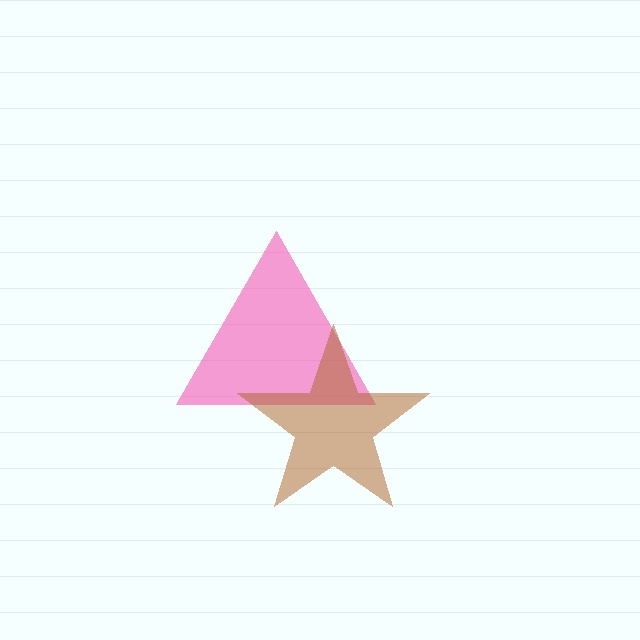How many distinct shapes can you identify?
There are 2 distinct shapes: a pink triangle, a brown star.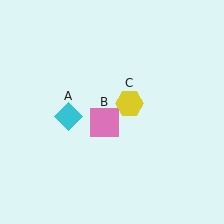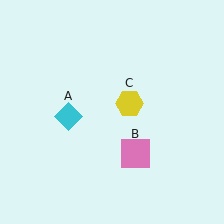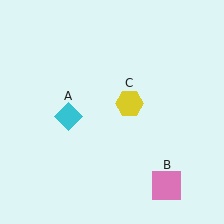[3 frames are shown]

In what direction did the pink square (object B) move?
The pink square (object B) moved down and to the right.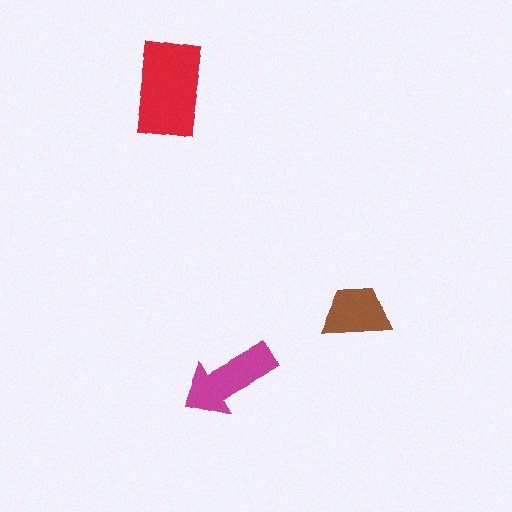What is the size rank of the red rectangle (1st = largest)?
1st.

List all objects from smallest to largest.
The brown trapezoid, the magenta arrow, the red rectangle.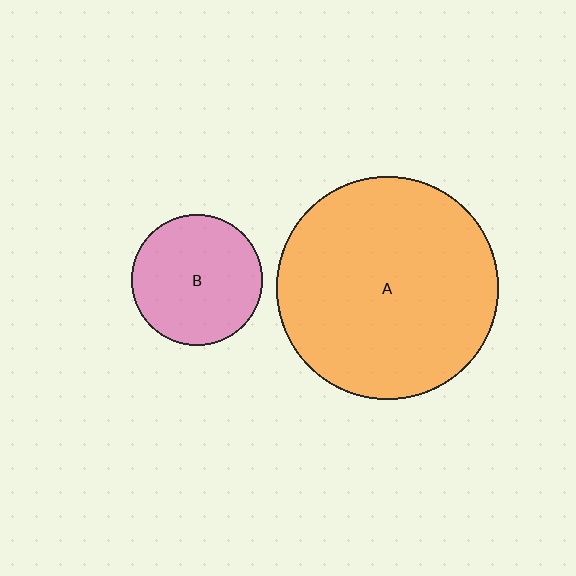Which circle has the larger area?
Circle A (orange).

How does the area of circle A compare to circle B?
Approximately 2.9 times.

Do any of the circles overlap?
No, none of the circles overlap.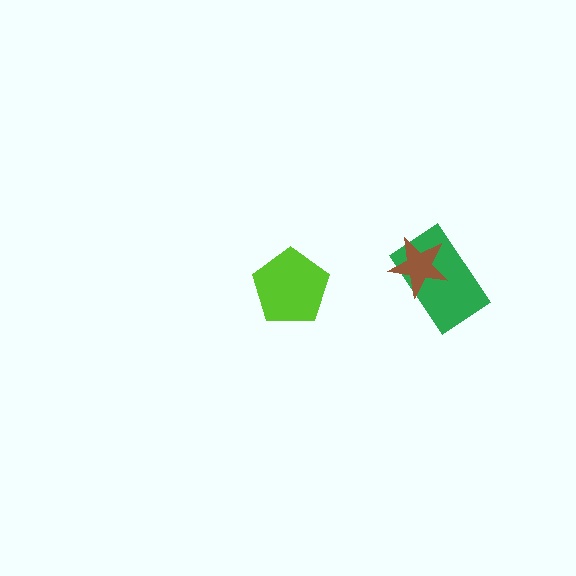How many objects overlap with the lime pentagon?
0 objects overlap with the lime pentagon.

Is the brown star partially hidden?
No, no other shape covers it.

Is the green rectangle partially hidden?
Yes, it is partially covered by another shape.